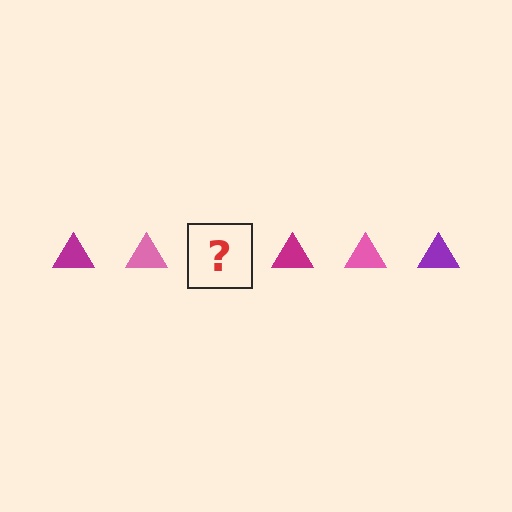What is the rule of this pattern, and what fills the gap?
The rule is that the pattern cycles through magenta, pink, purple triangles. The gap should be filled with a purple triangle.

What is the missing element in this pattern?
The missing element is a purple triangle.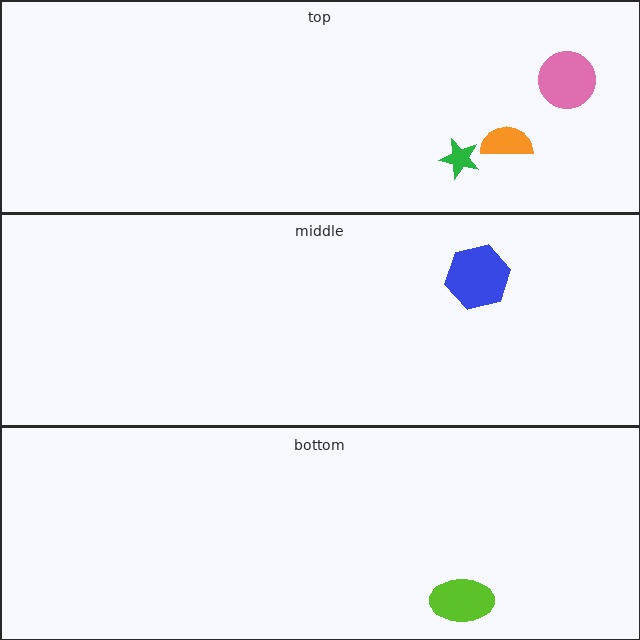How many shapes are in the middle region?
1.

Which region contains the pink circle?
The top region.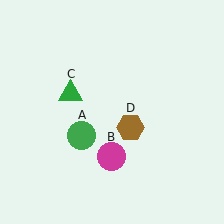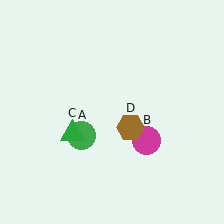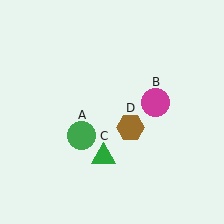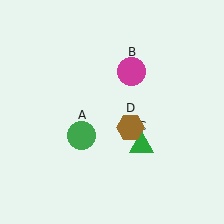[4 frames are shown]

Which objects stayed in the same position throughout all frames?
Green circle (object A) and brown hexagon (object D) remained stationary.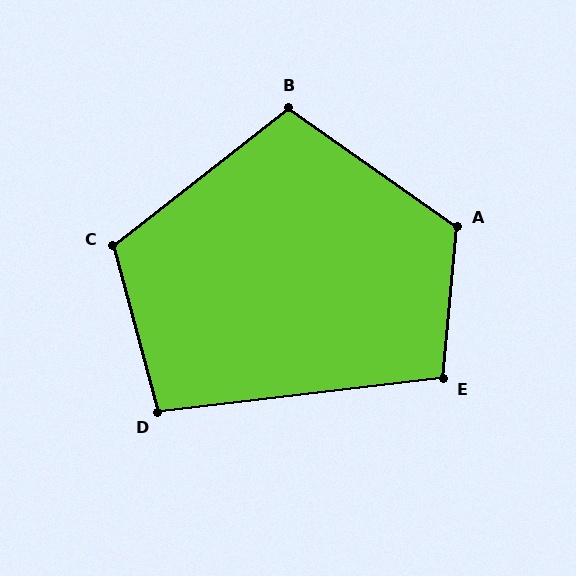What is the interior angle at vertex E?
Approximately 102 degrees (obtuse).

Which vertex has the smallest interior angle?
D, at approximately 98 degrees.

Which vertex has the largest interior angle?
A, at approximately 120 degrees.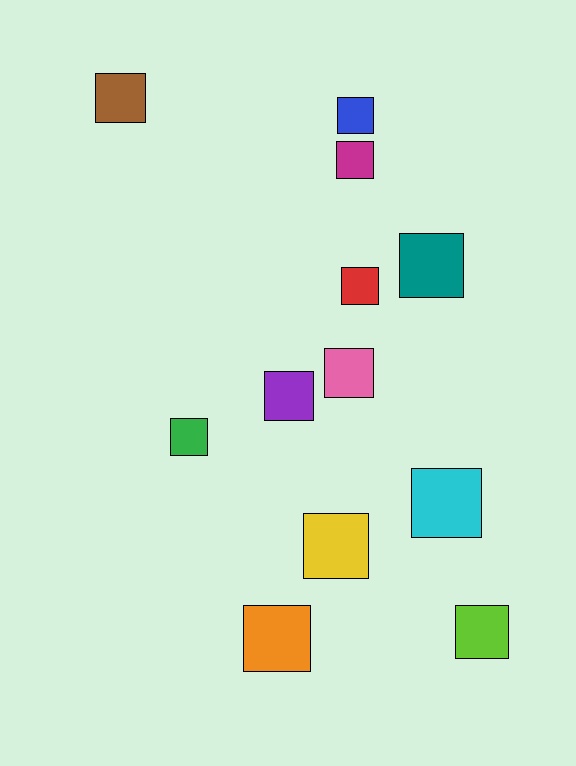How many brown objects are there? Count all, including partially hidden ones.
There is 1 brown object.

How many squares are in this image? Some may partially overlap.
There are 12 squares.